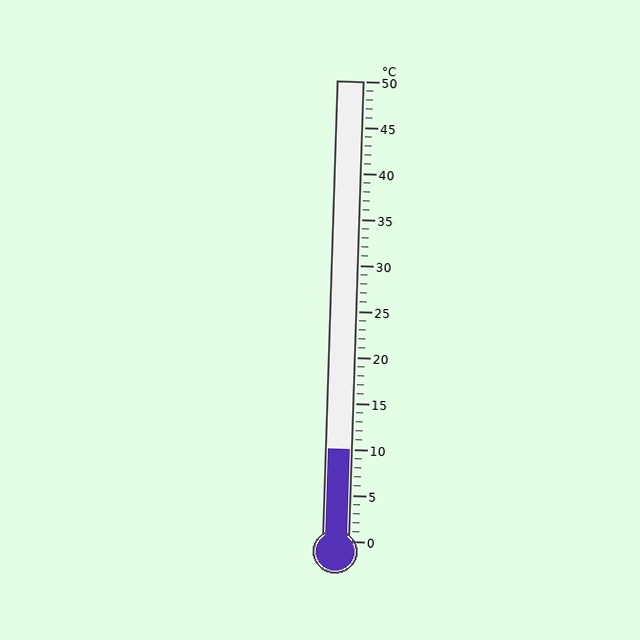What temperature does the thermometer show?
The thermometer shows approximately 10°C.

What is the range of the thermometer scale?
The thermometer scale ranges from 0°C to 50°C.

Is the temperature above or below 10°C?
The temperature is at 10°C.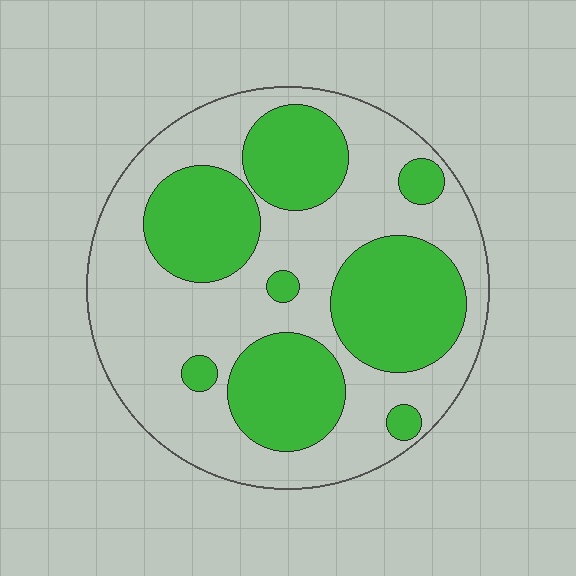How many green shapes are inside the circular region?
8.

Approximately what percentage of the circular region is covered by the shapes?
Approximately 40%.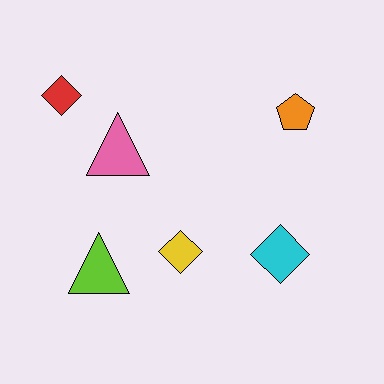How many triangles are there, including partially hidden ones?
There are 2 triangles.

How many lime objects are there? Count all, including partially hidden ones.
There is 1 lime object.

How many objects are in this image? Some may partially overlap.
There are 6 objects.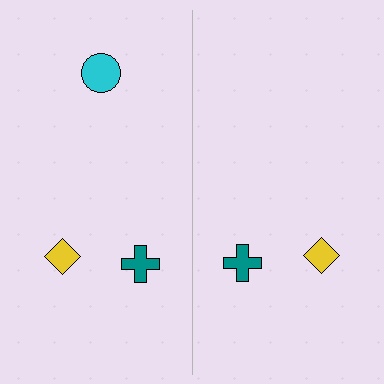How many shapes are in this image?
There are 5 shapes in this image.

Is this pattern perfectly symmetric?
No, the pattern is not perfectly symmetric. A cyan circle is missing from the right side.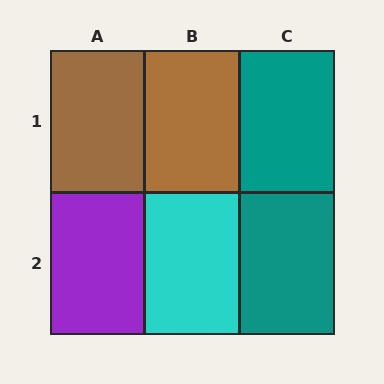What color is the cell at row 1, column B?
Brown.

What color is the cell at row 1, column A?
Brown.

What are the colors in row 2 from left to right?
Purple, cyan, teal.